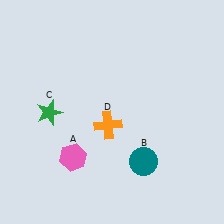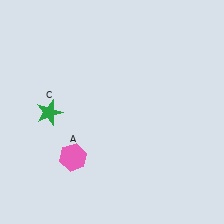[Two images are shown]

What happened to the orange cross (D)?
The orange cross (D) was removed in Image 2. It was in the bottom-left area of Image 1.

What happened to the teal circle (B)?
The teal circle (B) was removed in Image 2. It was in the bottom-right area of Image 1.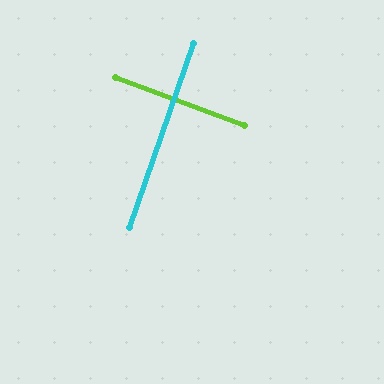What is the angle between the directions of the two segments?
Approximately 89 degrees.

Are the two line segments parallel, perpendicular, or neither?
Perpendicular — they meet at approximately 89°.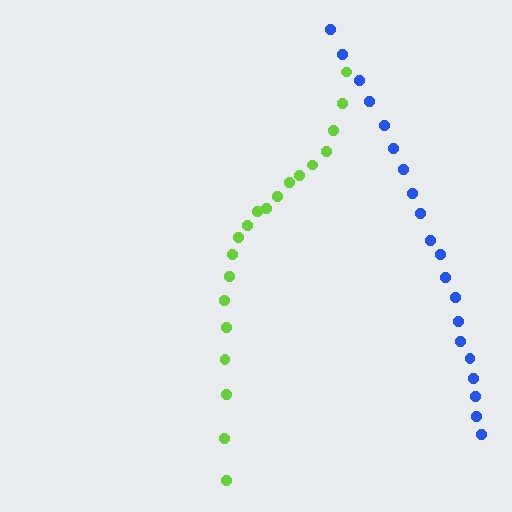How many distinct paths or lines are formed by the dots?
There are 2 distinct paths.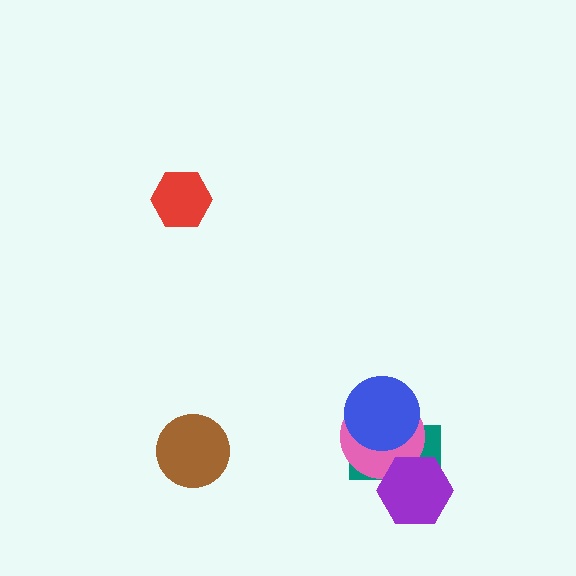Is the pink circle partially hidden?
Yes, it is partially covered by another shape.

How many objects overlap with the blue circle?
2 objects overlap with the blue circle.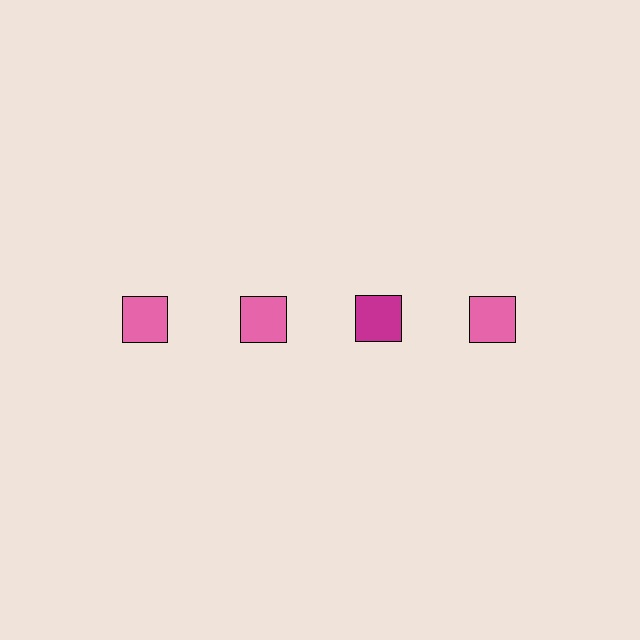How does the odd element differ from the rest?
It has a different color: magenta instead of pink.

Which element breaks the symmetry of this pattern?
The magenta square in the top row, center column breaks the symmetry. All other shapes are pink squares.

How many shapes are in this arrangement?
There are 4 shapes arranged in a grid pattern.